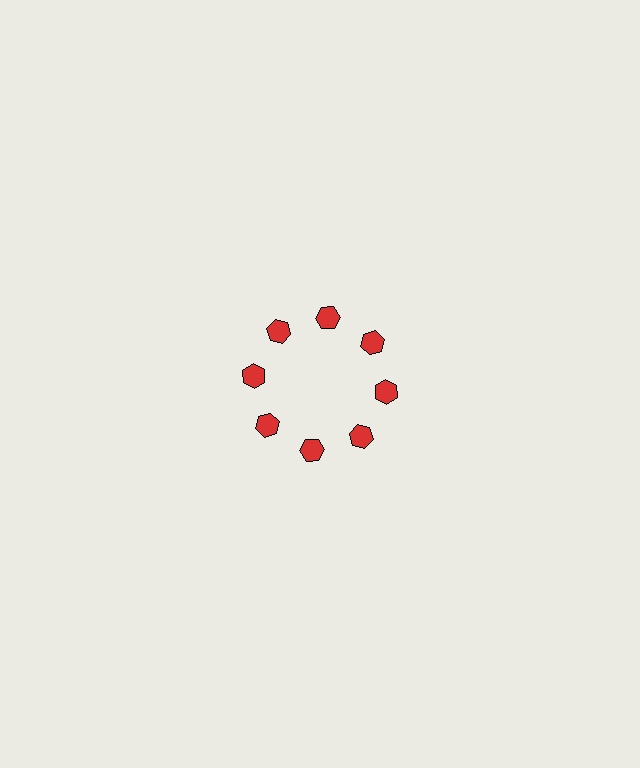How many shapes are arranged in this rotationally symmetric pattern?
There are 8 shapes, arranged in 8 groups of 1.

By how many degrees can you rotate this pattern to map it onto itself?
The pattern maps onto itself every 45 degrees of rotation.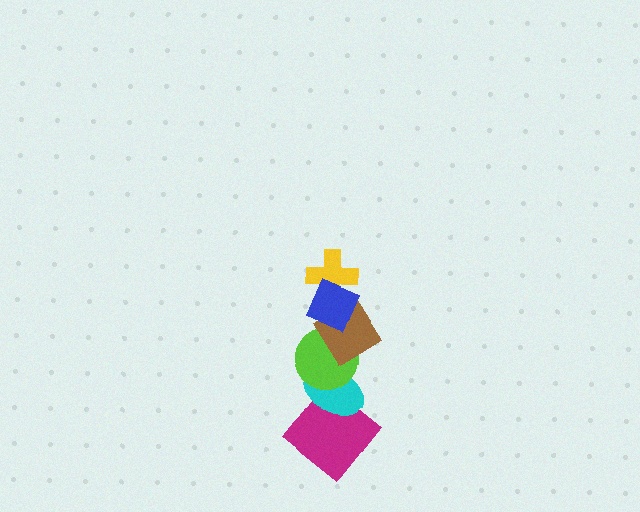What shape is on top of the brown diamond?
The yellow cross is on top of the brown diamond.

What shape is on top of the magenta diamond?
The cyan ellipse is on top of the magenta diamond.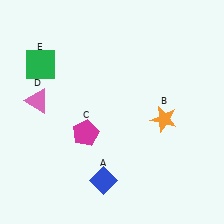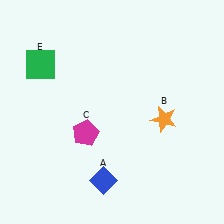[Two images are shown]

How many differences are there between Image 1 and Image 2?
There is 1 difference between the two images.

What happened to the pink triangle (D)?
The pink triangle (D) was removed in Image 2. It was in the top-left area of Image 1.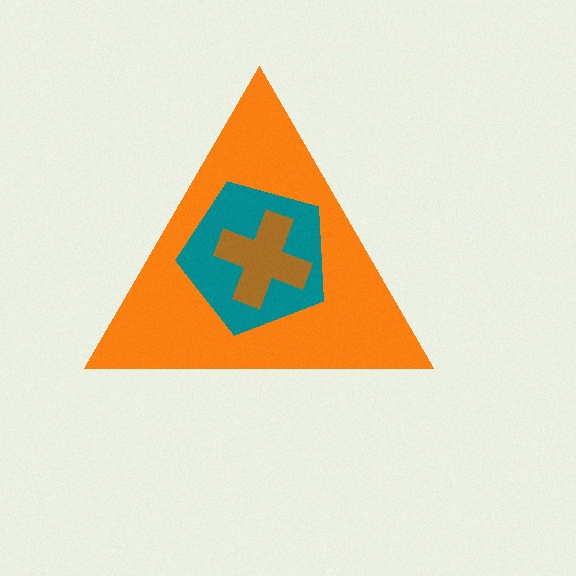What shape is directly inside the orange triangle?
The teal pentagon.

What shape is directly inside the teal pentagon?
The brown cross.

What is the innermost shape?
The brown cross.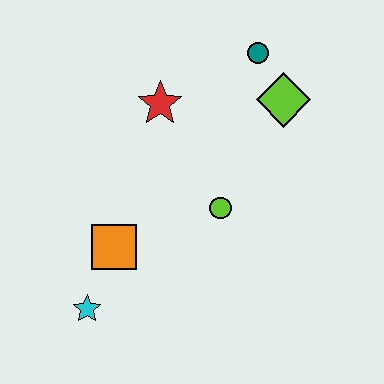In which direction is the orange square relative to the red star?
The orange square is below the red star.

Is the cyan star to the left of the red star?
Yes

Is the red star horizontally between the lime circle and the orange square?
Yes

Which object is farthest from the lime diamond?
The cyan star is farthest from the lime diamond.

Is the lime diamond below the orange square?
No